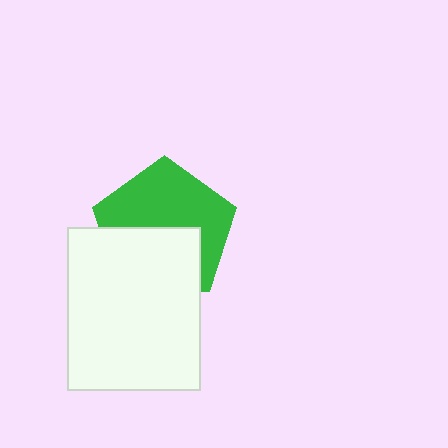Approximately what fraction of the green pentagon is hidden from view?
Roughly 43% of the green pentagon is hidden behind the white rectangle.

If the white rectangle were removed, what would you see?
You would see the complete green pentagon.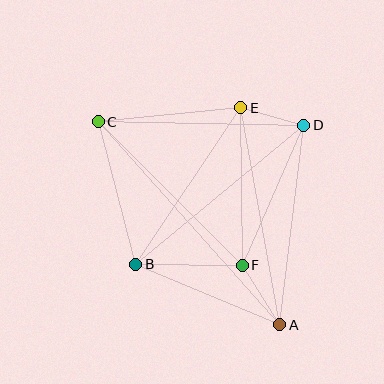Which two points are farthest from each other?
Points A and C are farthest from each other.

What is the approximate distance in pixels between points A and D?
The distance between A and D is approximately 201 pixels.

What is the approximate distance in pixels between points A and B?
The distance between A and B is approximately 156 pixels.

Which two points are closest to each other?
Points D and E are closest to each other.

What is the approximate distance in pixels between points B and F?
The distance between B and F is approximately 106 pixels.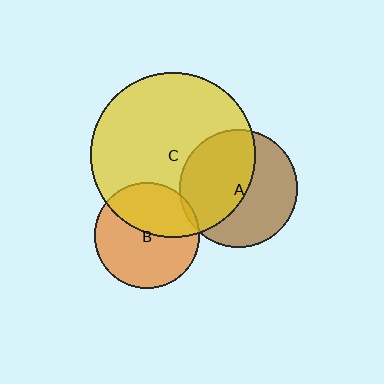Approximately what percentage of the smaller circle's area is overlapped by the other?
Approximately 5%.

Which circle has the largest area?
Circle C (yellow).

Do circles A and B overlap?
Yes.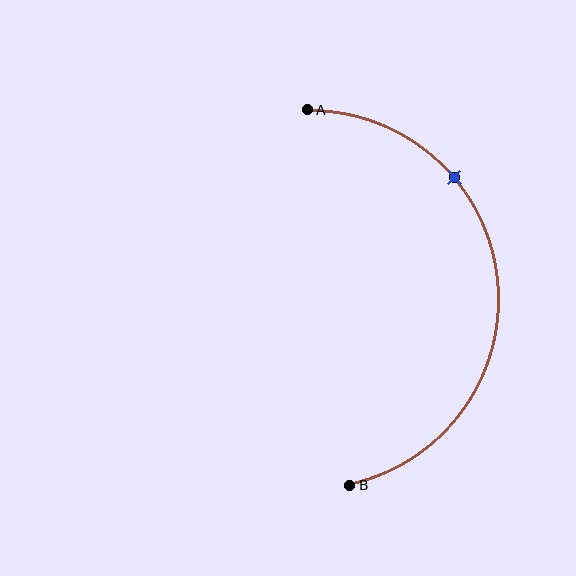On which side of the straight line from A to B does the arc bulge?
The arc bulges to the right of the straight line connecting A and B.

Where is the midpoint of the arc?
The arc midpoint is the point on the curve farthest from the straight line joining A and B. It sits to the right of that line.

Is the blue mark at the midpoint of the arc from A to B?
No. The blue mark lies on the arc but is closer to endpoint A. The arc midpoint would be at the point on the curve equidistant along the arc from both A and B.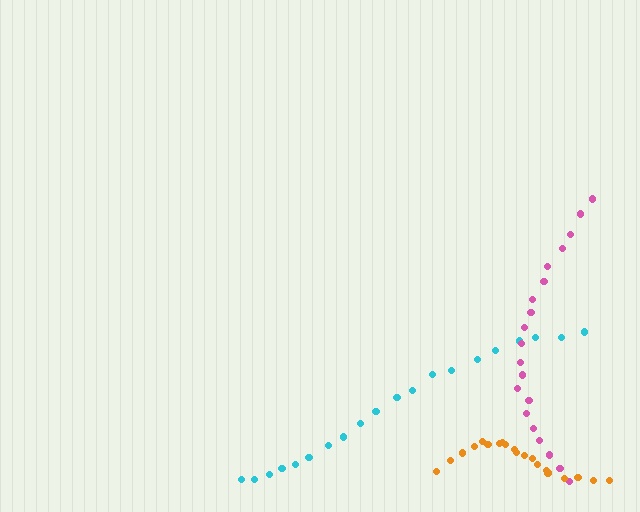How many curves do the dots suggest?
There are 3 distinct paths.